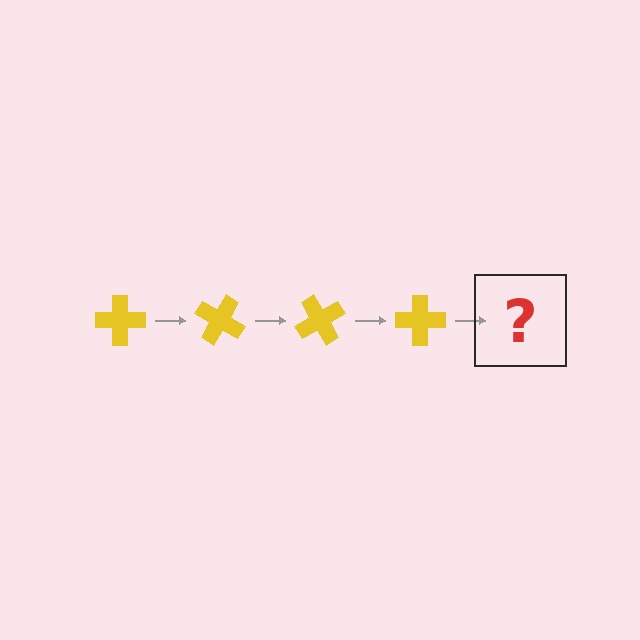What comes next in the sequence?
The next element should be a yellow cross rotated 120 degrees.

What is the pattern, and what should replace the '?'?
The pattern is that the cross rotates 30 degrees each step. The '?' should be a yellow cross rotated 120 degrees.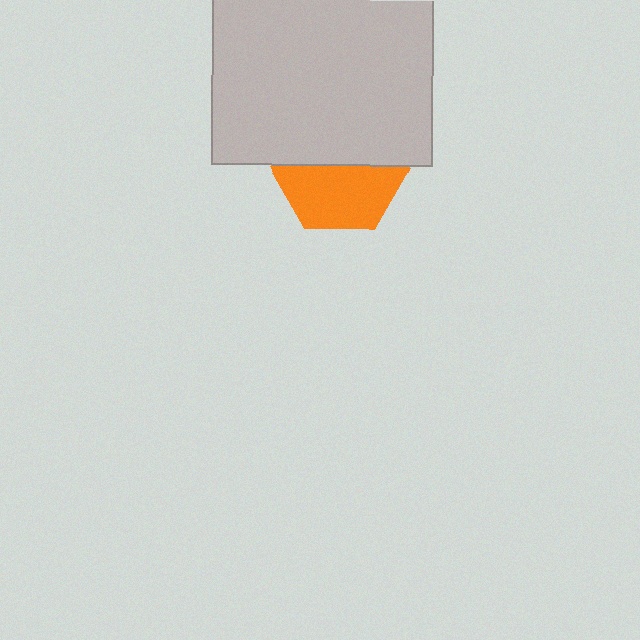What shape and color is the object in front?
The object in front is a light gray square.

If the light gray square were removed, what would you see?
You would see the complete orange hexagon.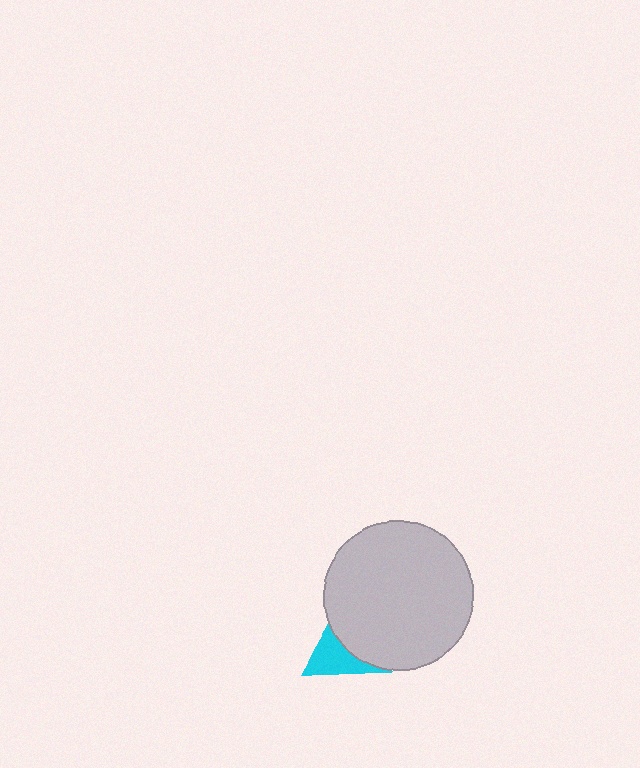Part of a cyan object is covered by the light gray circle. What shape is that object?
It is a triangle.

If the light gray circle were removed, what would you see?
You would see the complete cyan triangle.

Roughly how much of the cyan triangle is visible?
About half of it is visible (roughly 49%).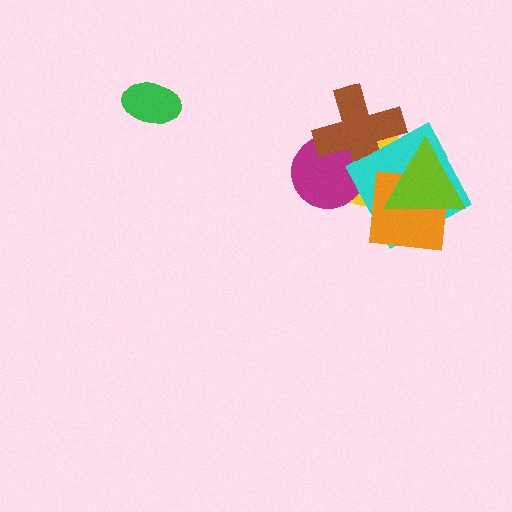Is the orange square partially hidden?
Yes, it is partially covered by another shape.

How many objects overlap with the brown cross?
4 objects overlap with the brown cross.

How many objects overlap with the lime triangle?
4 objects overlap with the lime triangle.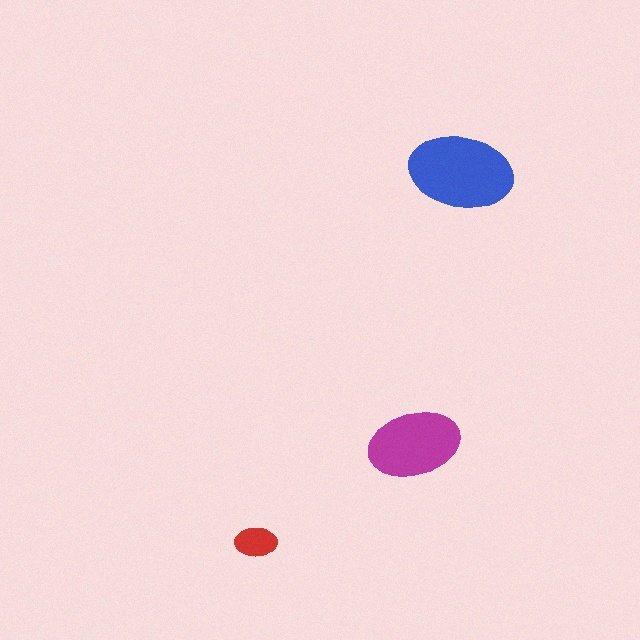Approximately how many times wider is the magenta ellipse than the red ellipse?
About 2 times wider.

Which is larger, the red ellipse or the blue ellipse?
The blue one.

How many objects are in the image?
There are 3 objects in the image.